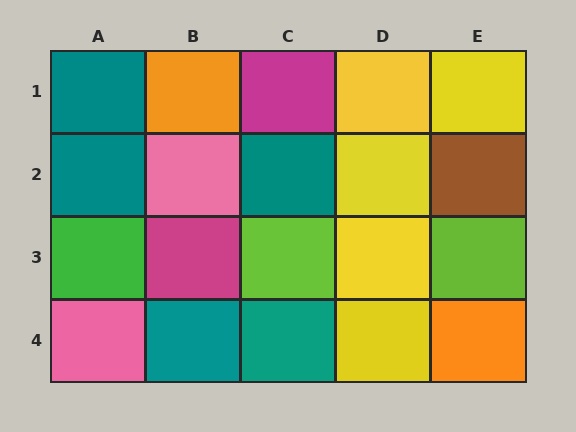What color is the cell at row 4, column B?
Teal.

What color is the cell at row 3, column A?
Green.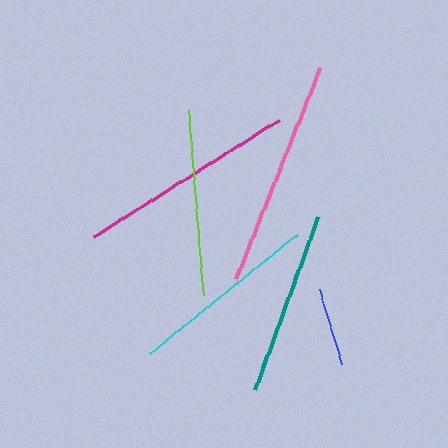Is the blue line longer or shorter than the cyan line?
The cyan line is longer than the blue line.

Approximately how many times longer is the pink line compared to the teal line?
The pink line is approximately 1.2 times the length of the teal line.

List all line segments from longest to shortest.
From longest to shortest: pink, magenta, cyan, lime, teal, blue.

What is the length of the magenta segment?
The magenta segment is approximately 218 pixels long.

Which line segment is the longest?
The pink line is the longest at approximately 227 pixels.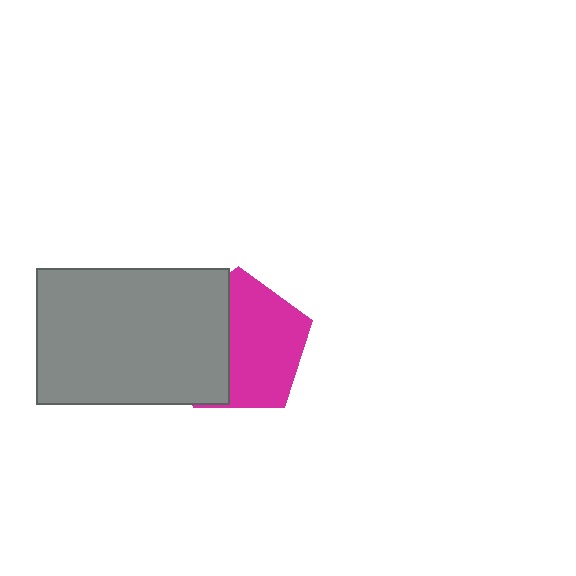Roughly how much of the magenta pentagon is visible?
About half of it is visible (roughly 59%).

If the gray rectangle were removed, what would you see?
You would see the complete magenta pentagon.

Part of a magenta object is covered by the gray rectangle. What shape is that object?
It is a pentagon.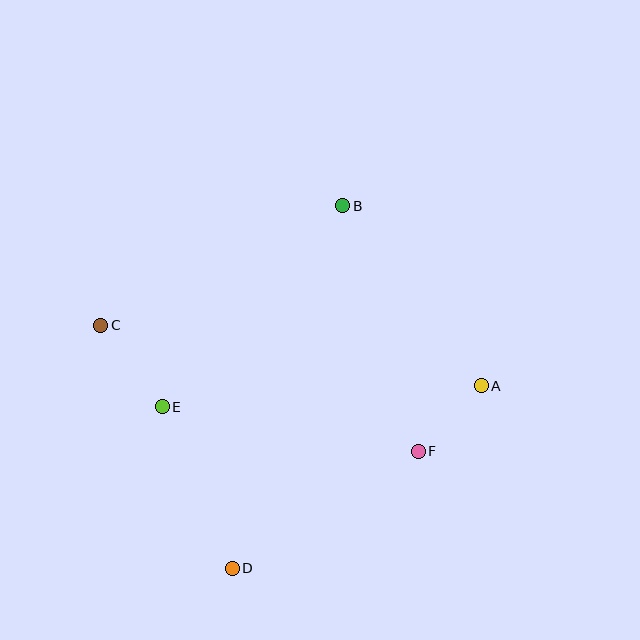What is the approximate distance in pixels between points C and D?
The distance between C and D is approximately 276 pixels.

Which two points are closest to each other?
Points A and F are closest to each other.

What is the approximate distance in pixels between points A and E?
The distance between A and E is approximately 320 pixels.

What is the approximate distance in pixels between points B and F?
The distance between B and F is approximately 257 pixels.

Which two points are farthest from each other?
Points A and C are farthest from each other.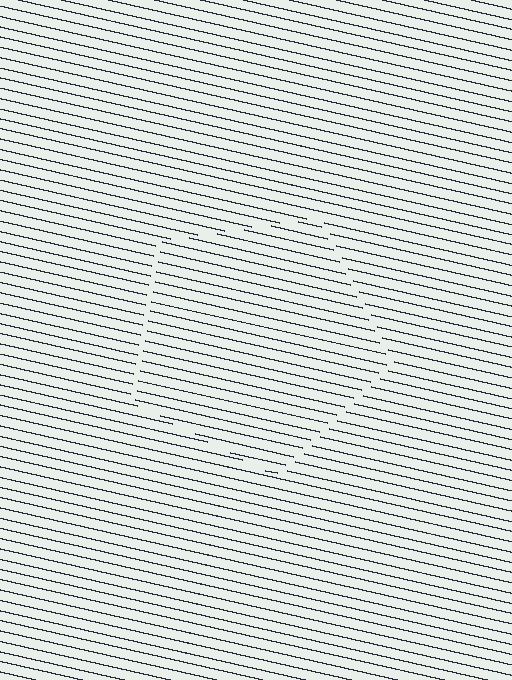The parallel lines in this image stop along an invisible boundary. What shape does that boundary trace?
An illusory pentagon. The interior of the shape contains the same grating, shifted by half a period — the contour is defined by the phase discontinuity where line-ends from the inner and outer gratings abut.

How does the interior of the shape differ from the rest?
The interior of the shape contains the same grating, shifted by half a period — the contour is defined by the phase discontinuity where line-ends from the inner and outer gratings abut.